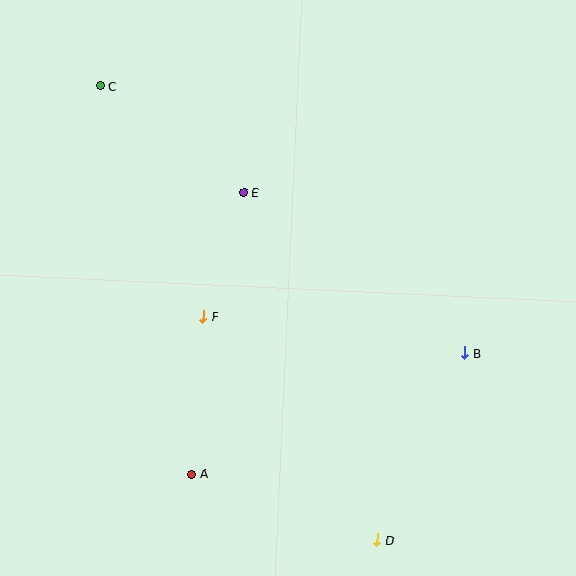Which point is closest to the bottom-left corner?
Point A is closest to the bottom-left corner.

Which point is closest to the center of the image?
Point F at (203, 317) is closest to the center.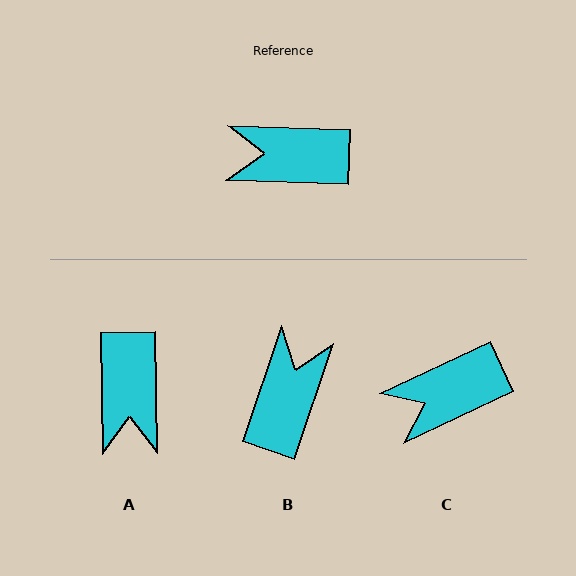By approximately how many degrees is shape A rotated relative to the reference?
Approximately 93 degrees counter-clockwise.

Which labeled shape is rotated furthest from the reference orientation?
B, about 107 degrees away.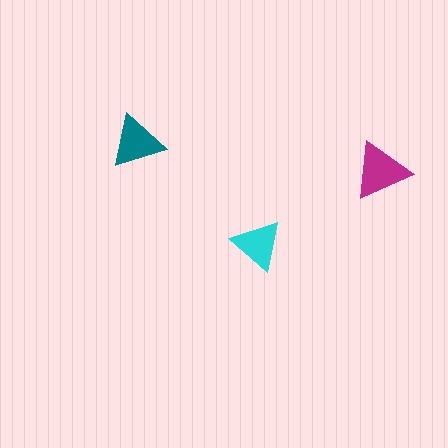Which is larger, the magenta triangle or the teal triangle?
The magenta one.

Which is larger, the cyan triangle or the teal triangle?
The teal one.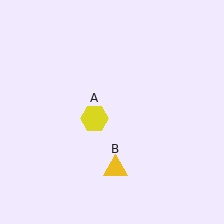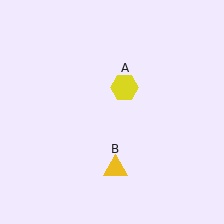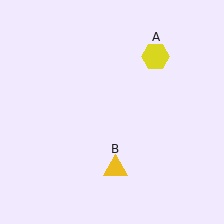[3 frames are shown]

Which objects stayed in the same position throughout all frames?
Yellow triangle (object B) remained stationary.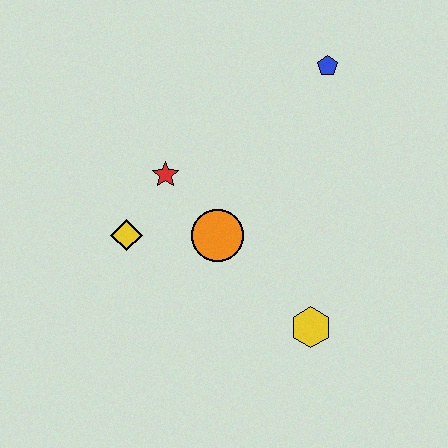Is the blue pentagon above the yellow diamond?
Yes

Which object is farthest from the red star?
The yellow hexagon is farthest from the red star.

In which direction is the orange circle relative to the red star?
The orange circle is below the red star.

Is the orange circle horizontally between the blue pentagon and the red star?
Yes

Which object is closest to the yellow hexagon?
The orange circle is closest to the yellow hexagon.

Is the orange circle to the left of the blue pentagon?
Yes